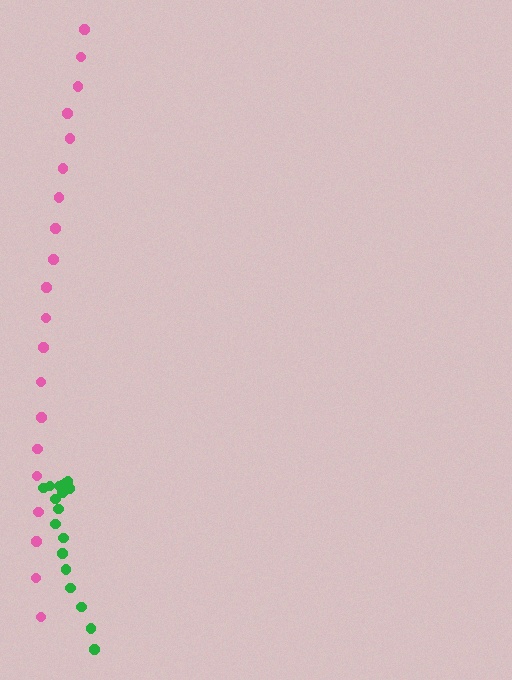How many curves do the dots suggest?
There are 2 distinct paths.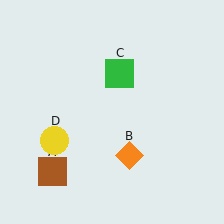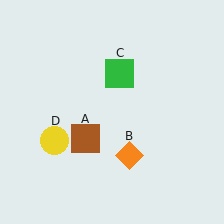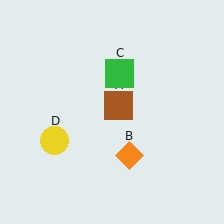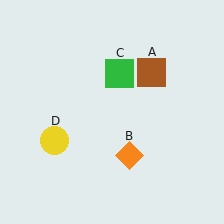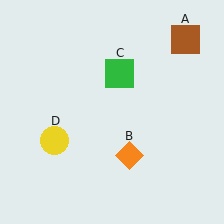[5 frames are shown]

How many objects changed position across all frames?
1 object changed position: brown square (object A).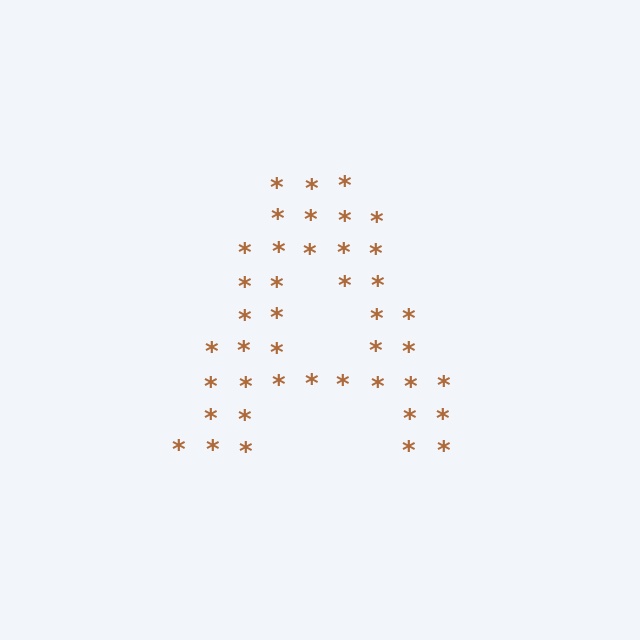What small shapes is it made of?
It is made of small asterisks.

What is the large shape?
The large shape is the letter A.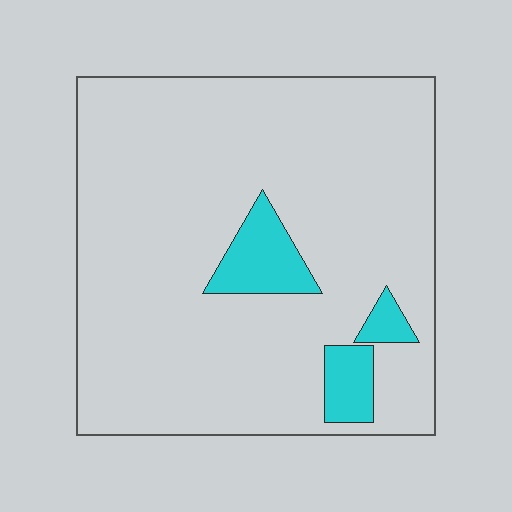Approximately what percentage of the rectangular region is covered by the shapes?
Approximately 10%.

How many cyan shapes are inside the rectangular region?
3.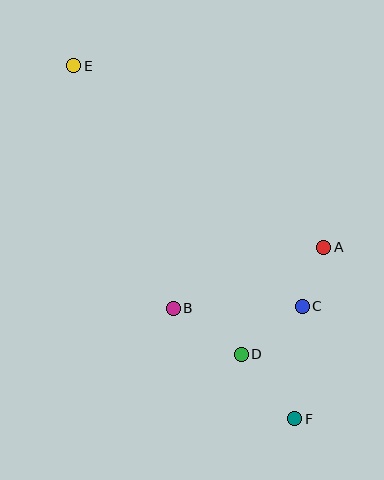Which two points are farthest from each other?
Points E and F are farthest from each other.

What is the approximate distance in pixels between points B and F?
The distance between B and F is approximately 164 pixels.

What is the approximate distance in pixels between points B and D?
The distance between B and D is approximately 82 pixels.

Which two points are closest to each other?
Points A and C are closest to each other.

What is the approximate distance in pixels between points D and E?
The distance between D and E is approximately 334 pixels.